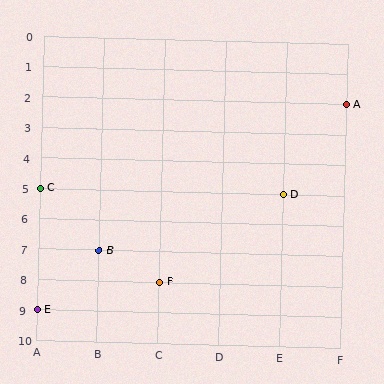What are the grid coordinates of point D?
Point D is at grid coordinates (E, 5).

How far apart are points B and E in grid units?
Points B and E are 1 column and 2 rows apart (about 2.2 grid units diagonally).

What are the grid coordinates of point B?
Point B is at grid coordinates (B, 7).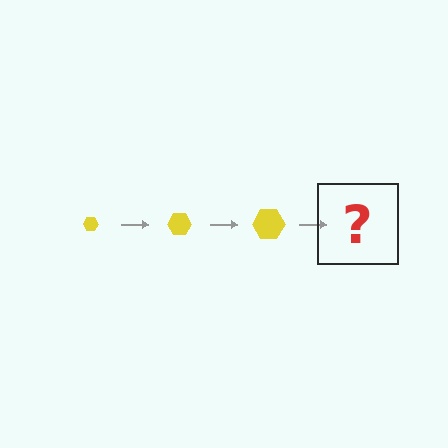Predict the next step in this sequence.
The next step is a yellow hexagon, larger than the previous one.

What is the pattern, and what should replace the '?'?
The pattern is that the hexagon gets progressively larger each step. The '?' should be a yellow hexagon, larger than the previous one.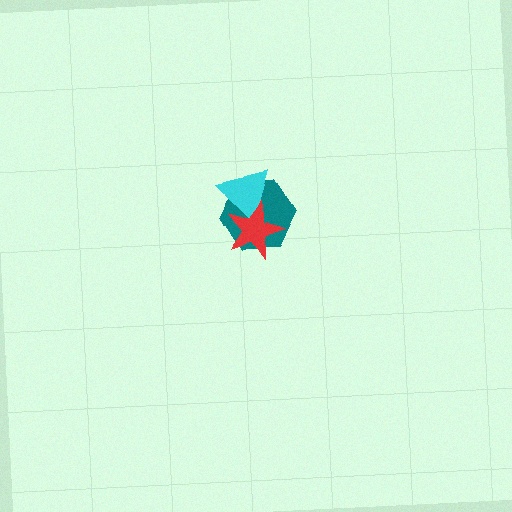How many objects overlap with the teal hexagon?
2 objects overlap with the teal hexagon.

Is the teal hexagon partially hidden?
Yes, it is partially covered by another shape.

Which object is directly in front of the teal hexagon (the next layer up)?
The cyan triangle is directly in front of the teal hexagon.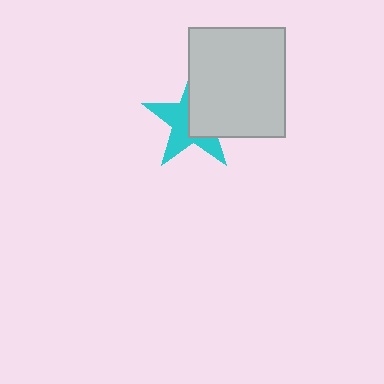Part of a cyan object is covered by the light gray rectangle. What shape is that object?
It is a star.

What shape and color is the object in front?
The object in front is a light gray rectangle.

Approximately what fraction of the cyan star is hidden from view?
Roughly 49% of the cyan star is hidden behind the light gray rectangle.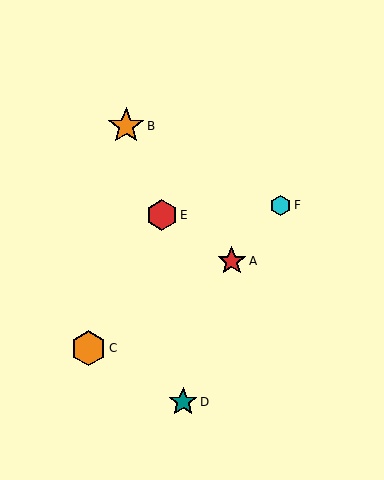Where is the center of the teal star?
The center of the teal star is at (183, 402).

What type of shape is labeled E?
Shape E is a red hexagon.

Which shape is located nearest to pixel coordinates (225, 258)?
The red star (labeled A) at (232, 261) is nearest to that location.